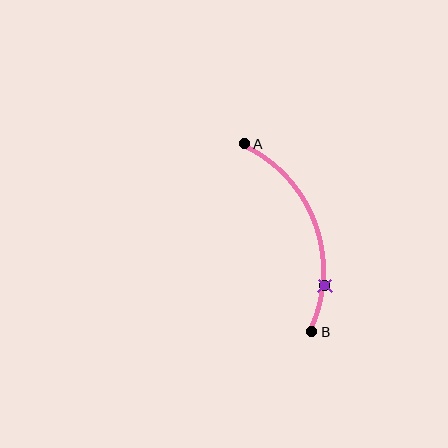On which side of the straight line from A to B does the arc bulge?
The arc bulges to the right of the straight line connecting A and B.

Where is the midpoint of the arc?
The arc midpoint is the point on the curve farthest from the straight line joining A and B. It sits to the right of that line.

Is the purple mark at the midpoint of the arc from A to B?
No. The purple mark lies on the arc but is closer to endpoint B. The arc midpoint would be at the point on the curve equidistant along the arc from both A and B.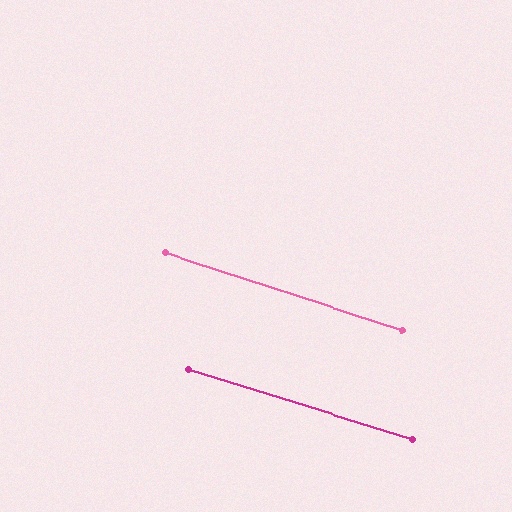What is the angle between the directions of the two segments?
Approximately 1 degree.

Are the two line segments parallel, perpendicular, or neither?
Parallel — their directions differ by only 0.7°.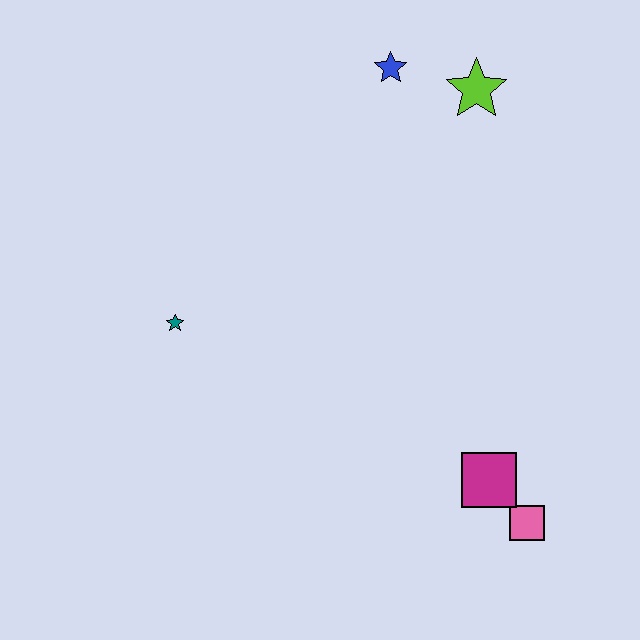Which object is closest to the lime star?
The blue star is closest to the lime star.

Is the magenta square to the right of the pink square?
No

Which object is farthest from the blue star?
The pink square is farthest from the blue star.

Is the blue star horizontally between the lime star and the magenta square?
No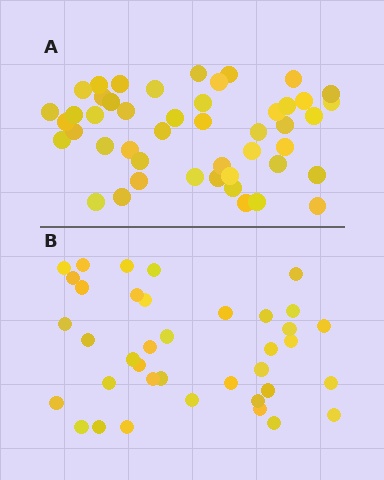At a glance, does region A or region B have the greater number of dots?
Region A (the top region) has more dots.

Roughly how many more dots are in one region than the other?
Region A has roughly 8 or so more dots than region B.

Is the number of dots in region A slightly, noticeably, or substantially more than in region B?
Region A has only slightly more — the two regions are fairly close. The ratio is roughly 1.2 to 1.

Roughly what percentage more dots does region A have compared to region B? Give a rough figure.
About 25% more.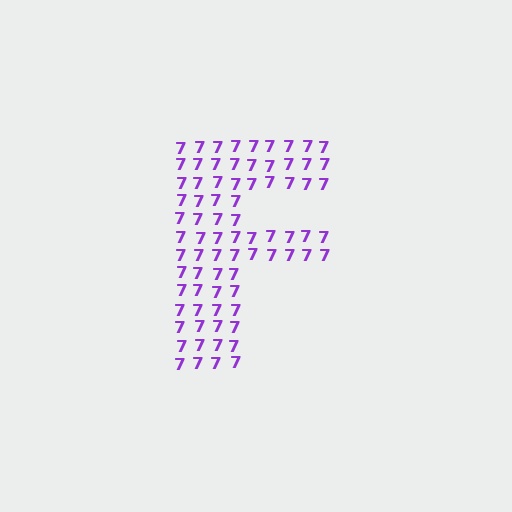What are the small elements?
The small elements are digit 7's.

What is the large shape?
The large shape is the letter F.